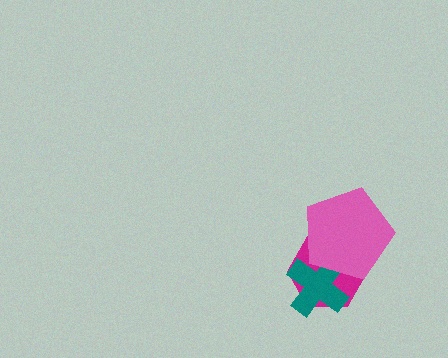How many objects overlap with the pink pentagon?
2 objects overlap with the pink pentagon.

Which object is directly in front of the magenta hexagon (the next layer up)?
The teal cross is directly in front of the magenta hexagon.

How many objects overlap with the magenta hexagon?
2 objects overlap with the magenta hexagon.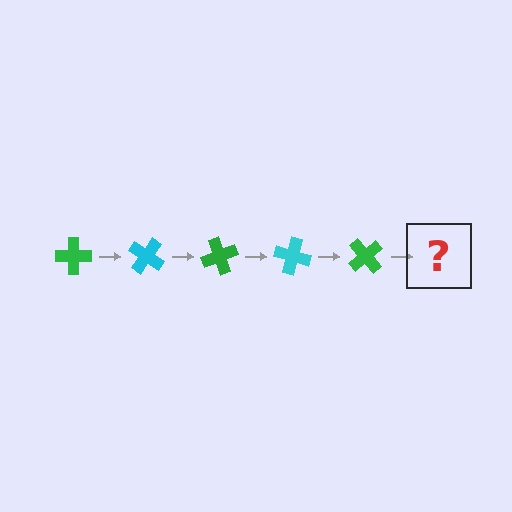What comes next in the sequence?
The next element should be a cyan cross, rotated 175 degrees from the start.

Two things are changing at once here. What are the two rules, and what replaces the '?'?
The two rules are that it rotates 35 degrees each step and the color cycles through green and cyan. The '?' should be a cyan cross, rotated 175 degrees from the start.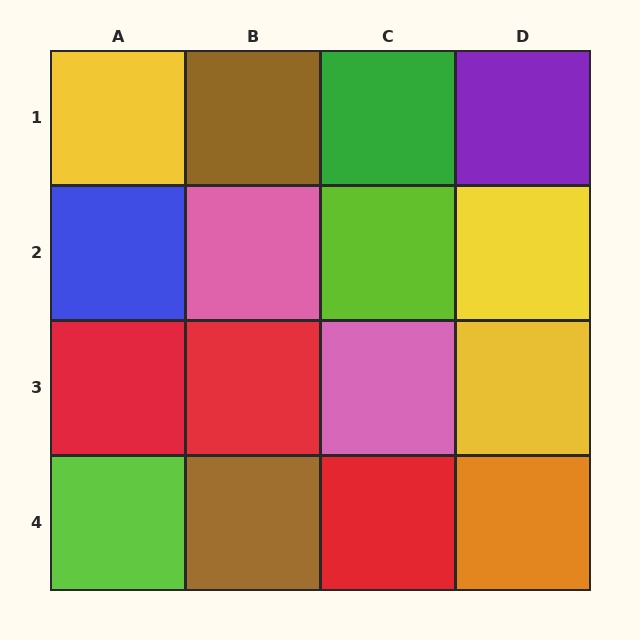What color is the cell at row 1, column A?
Yellow.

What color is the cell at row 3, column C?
Pink.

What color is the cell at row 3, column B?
Red.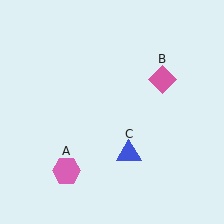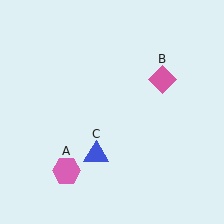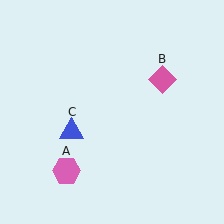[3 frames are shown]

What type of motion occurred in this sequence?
The blue triangle (object C) rotated clockwise around the center of the scene.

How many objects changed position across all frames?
1 object changed position: blue triangle (object C).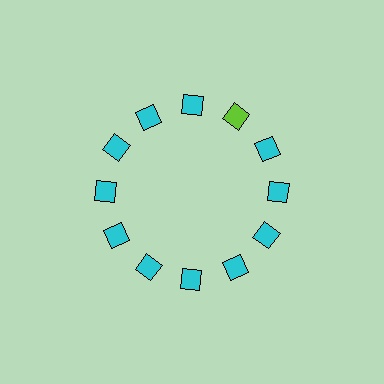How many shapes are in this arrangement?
There are 12 shapes arranged in a ring pattern.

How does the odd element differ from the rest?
It has a different color: lime instead of cyan.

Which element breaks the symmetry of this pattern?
The lime square at roughly the 1 o'clock position breaks the symmetry. All other shapes are cyan squares.